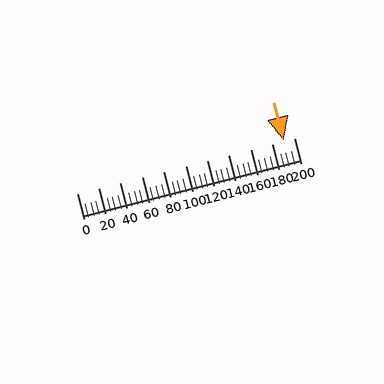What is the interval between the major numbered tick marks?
The major tick marks are spaced 20 units apart.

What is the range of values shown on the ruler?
The ruler shows values from 0 to 200.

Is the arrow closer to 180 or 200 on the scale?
The arrow is closer to 200.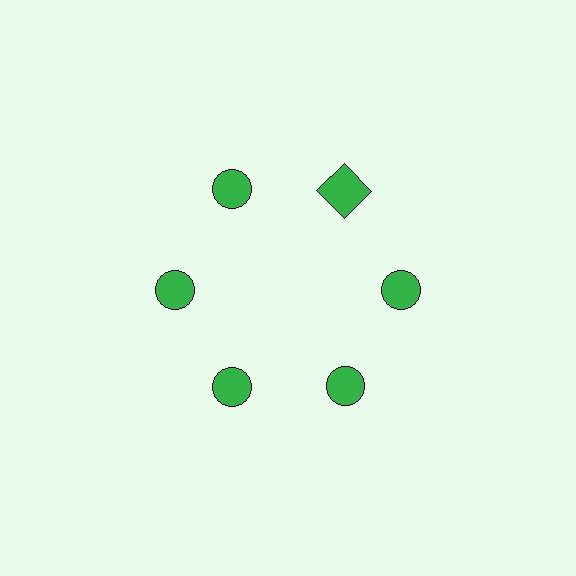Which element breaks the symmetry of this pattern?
The green square at roughly the 1 o'clock position breaks the symmetry. All other shapes are green circles.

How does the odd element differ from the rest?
It has a different shape: square instead of circle.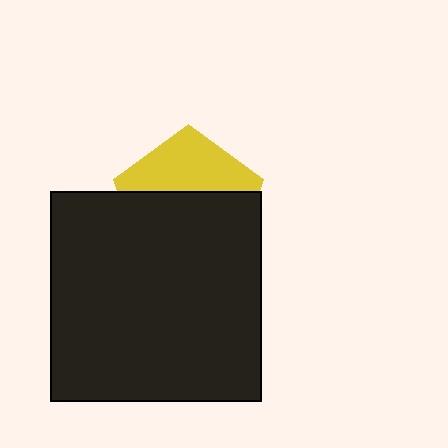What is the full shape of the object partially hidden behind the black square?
The partially hidden object is a yellow pentagon.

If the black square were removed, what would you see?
You would see the complete yellow pentagon.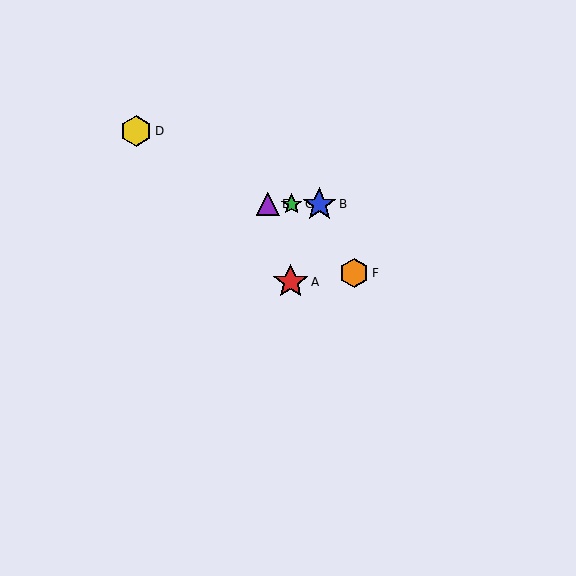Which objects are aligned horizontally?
Objects B, C, E are aligned horizontally.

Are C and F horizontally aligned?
No, C is at y≈204 and F is at y≈273.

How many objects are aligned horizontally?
3 objects (B, C, E) are aligned horizontally.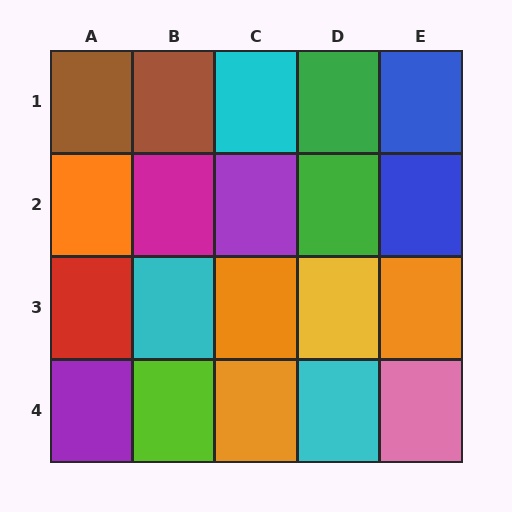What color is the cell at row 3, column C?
Orange.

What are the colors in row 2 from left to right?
Orange, magenta, purple, green, blue.